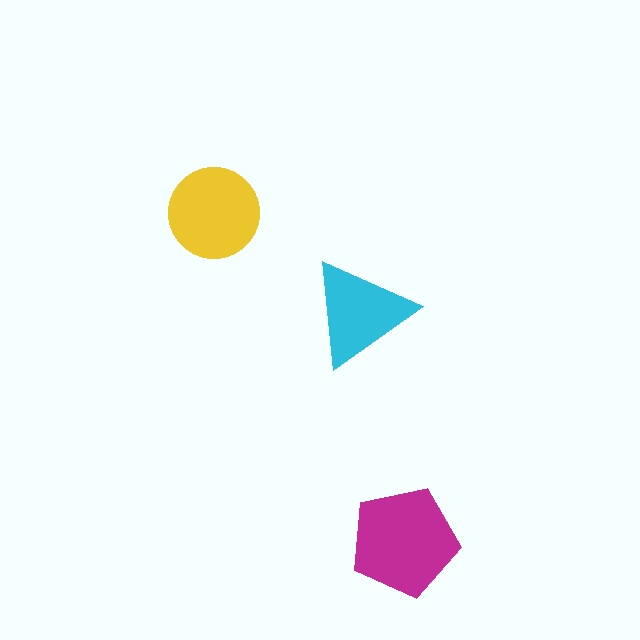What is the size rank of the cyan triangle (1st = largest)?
3rd.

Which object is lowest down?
The magenta pentagon is bottommost.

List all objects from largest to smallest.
The magenta pentagon, the yellow circle, the cyan triangle.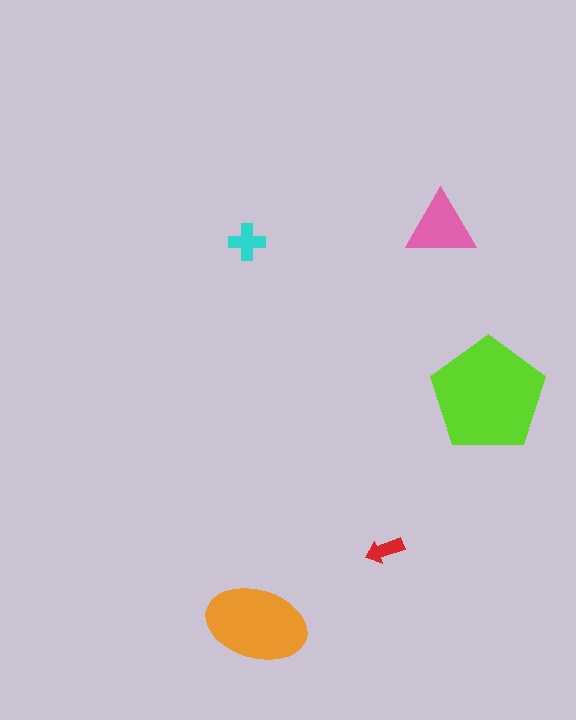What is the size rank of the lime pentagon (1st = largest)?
1st.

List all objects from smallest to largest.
The red arrow, the cyan cross, the pink triangle, the orange ellipse, the lime pentagon.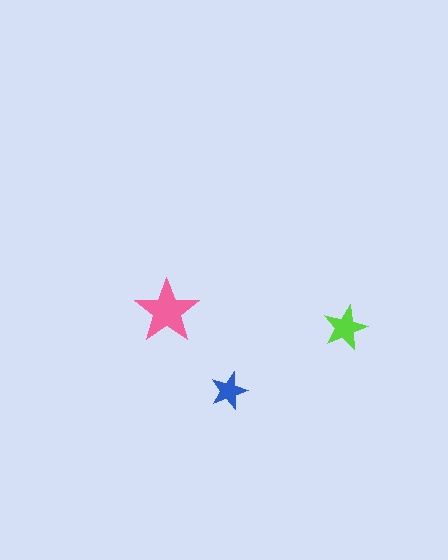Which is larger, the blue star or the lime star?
The lime one.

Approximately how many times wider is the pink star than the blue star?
About 1.5 times wider.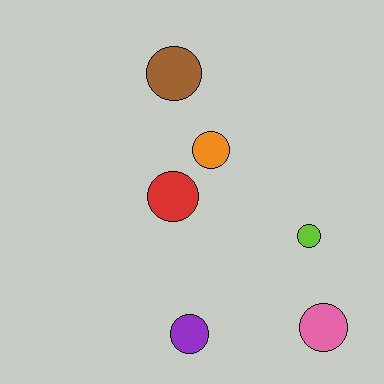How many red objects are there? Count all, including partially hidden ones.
There is 1 red object.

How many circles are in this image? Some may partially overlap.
There are 6 circles.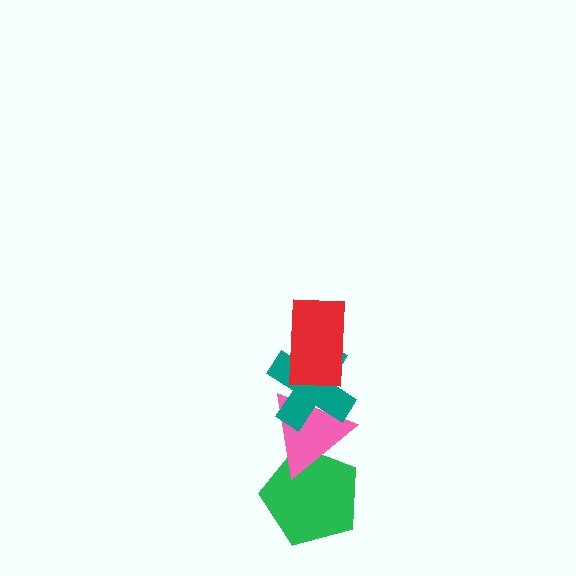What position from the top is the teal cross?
The teal cross is 2nd from the top.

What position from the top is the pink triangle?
The pink triangle is 3rd from the top.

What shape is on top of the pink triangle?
The teal cross is on top of the pink triangle.